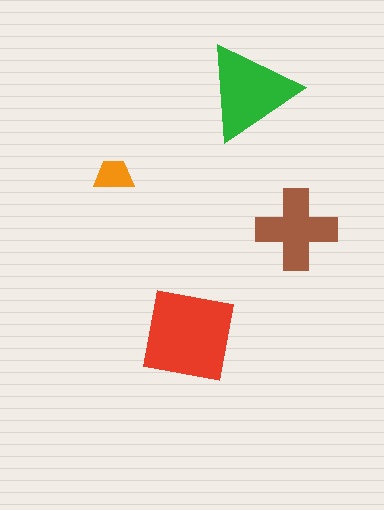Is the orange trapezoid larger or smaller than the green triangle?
Smaller.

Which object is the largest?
The red square.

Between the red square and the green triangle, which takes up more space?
The red square.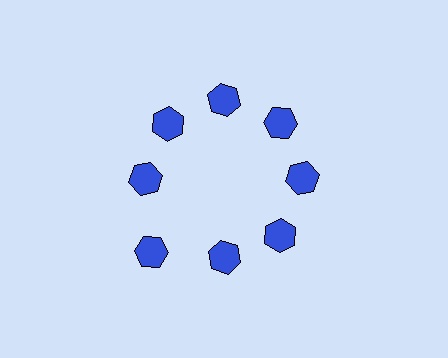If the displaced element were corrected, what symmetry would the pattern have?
It would have 8-fold rotational symmetry — the pattern would map onto itself every 45 degrees.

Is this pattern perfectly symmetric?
No. The 8 blue hexagons are arranged in a ring, but one element near the 8 o'clock position is pushed outward from the center, breaking the 8-fold rotational symmetry.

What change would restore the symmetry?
The symmetry would be restored by moving it inward, back onto the ring so that all 8 hexagons sit at equal angles and equal distance from the center.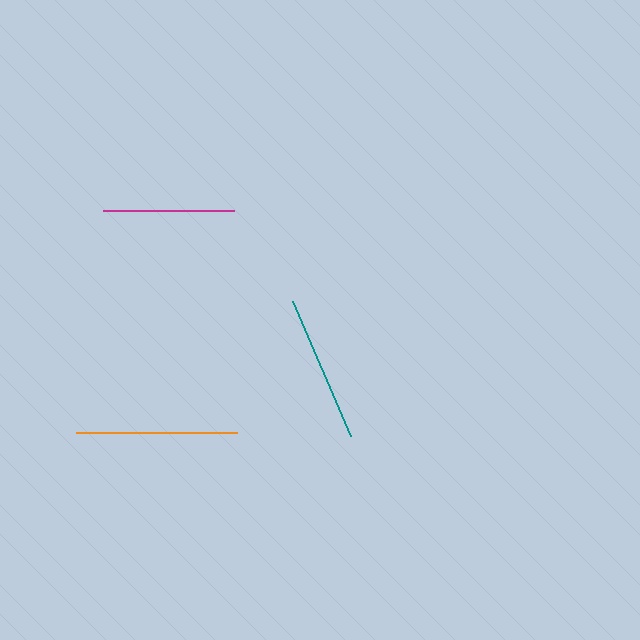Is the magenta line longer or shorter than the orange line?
The orange line is longer than the magenta line.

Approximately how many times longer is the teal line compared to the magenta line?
The teal line is approximately 1.1 times the length of the magenta line.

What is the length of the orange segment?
The orange segment is approximately 161 pixels long.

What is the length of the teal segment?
The teal segment is approximately 146 pixels long.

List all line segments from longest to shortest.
From longest to shortest: orange, teal, magenta.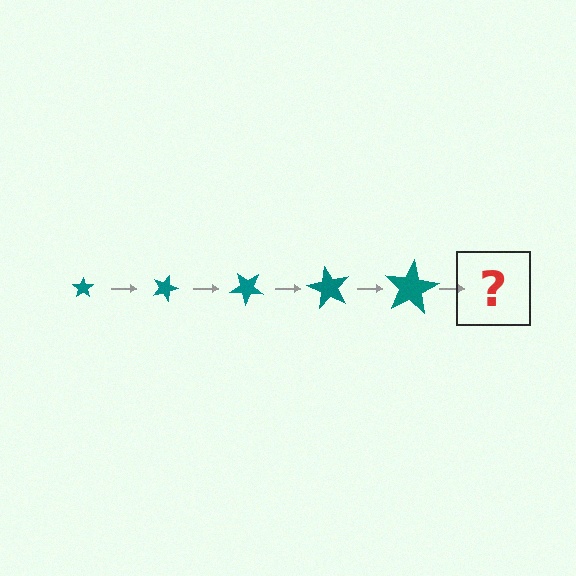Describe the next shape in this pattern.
It should be a star, larger than the previous one and rotated 100 degrees from the start.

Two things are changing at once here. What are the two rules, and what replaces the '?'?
The two rules are that the star grows larger each step and it rotates 20 degrees each step. The '?' should be a star, larger than the previous one and rotated 100 degrees from the start.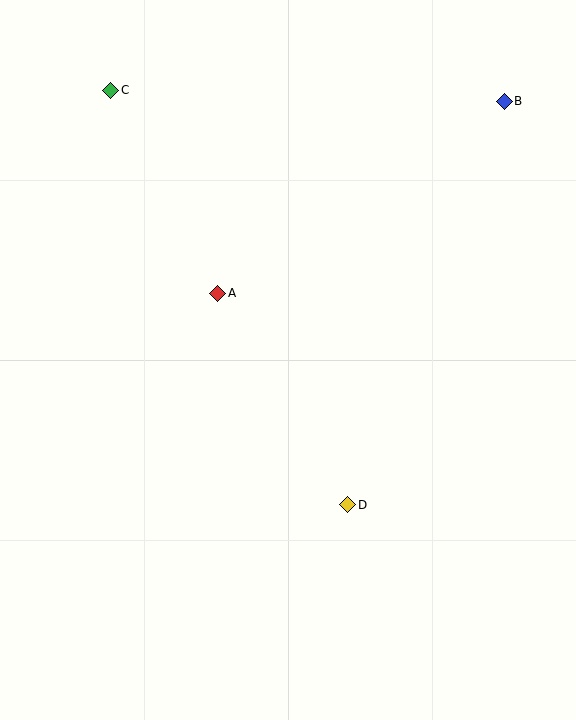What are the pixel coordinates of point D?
Point D is at (348, 505).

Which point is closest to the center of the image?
Point A at (218, 293) is closest to the center.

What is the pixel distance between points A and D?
The distance between A and D is 248 pixels.